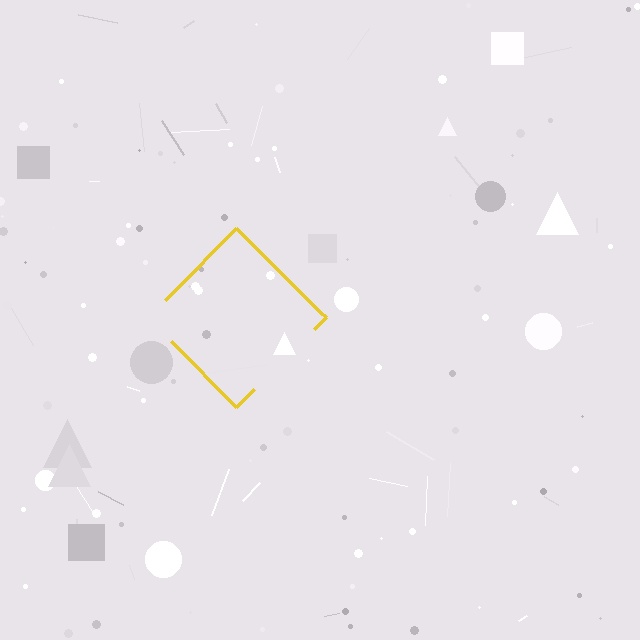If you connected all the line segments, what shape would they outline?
They would outline a diamond.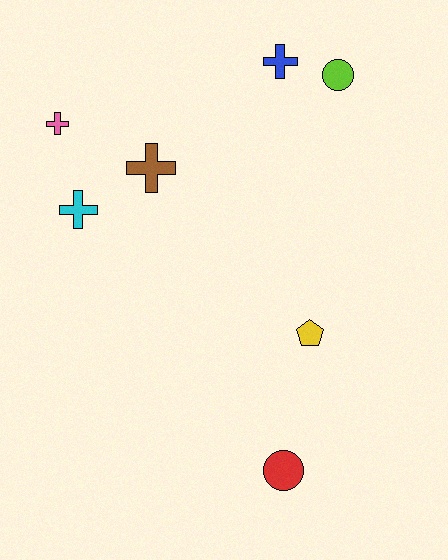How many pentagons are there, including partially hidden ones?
There is 1 pentagon.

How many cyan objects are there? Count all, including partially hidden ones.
There is 1 cyan object.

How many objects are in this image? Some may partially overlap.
There are 7 objects.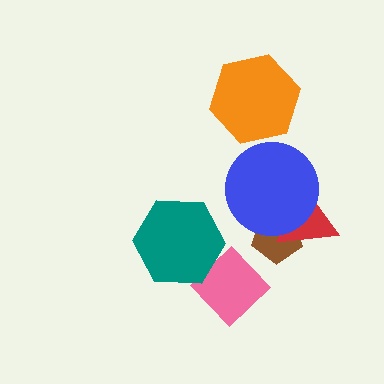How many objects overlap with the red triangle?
2 objects overlap with the red triangle.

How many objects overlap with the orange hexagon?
0 objects overlap with the orange hexagon.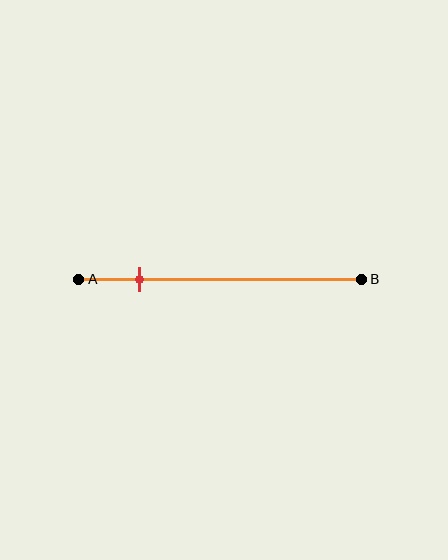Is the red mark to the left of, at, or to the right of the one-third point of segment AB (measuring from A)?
The red mark is to the left of the one-third point of segment AB.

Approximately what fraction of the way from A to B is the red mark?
The red mark is approximately 20% of the way from A to B.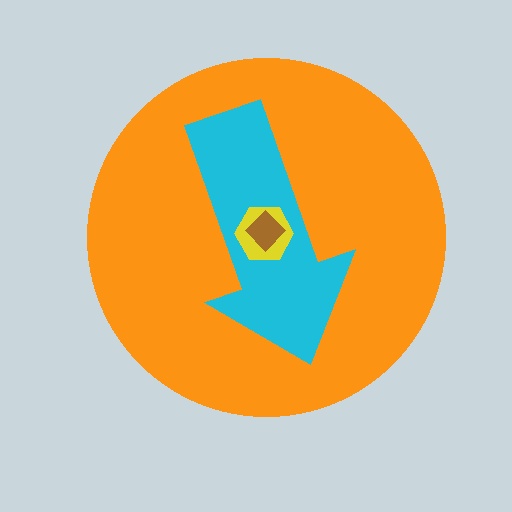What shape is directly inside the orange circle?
The cyan arrow.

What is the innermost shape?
The brown diamond.